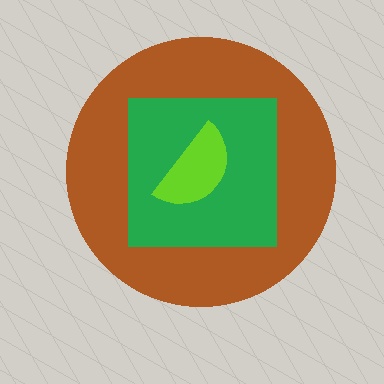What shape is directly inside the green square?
The lime semicircle.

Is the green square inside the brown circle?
Yes.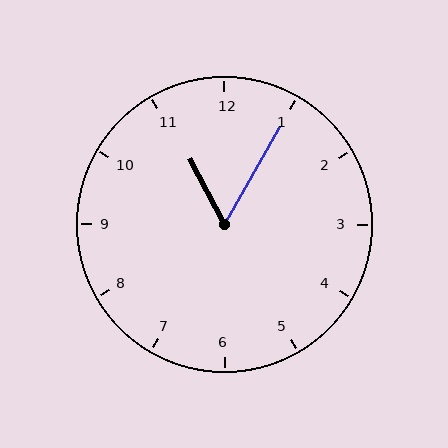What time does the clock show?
11:05.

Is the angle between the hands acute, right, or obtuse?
It is acute.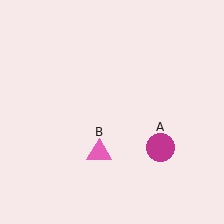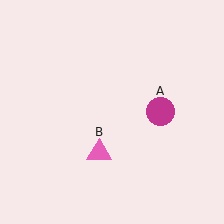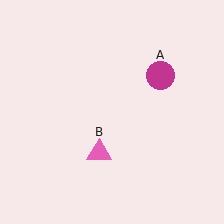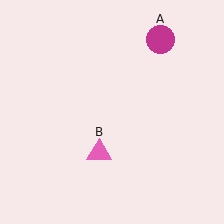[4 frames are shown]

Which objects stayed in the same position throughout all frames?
Pink triangle (object B) remained stationary.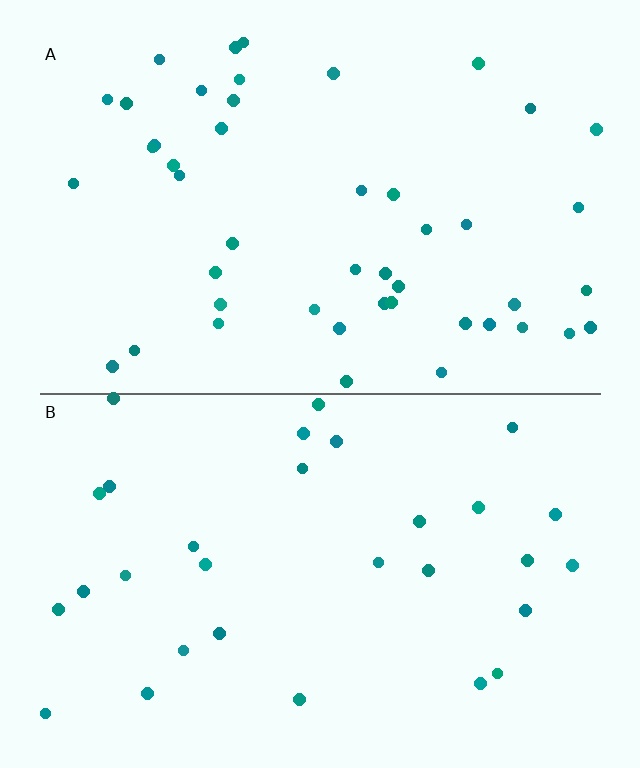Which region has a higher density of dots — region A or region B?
A (the top).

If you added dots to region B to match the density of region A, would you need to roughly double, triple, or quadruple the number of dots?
Approximately double.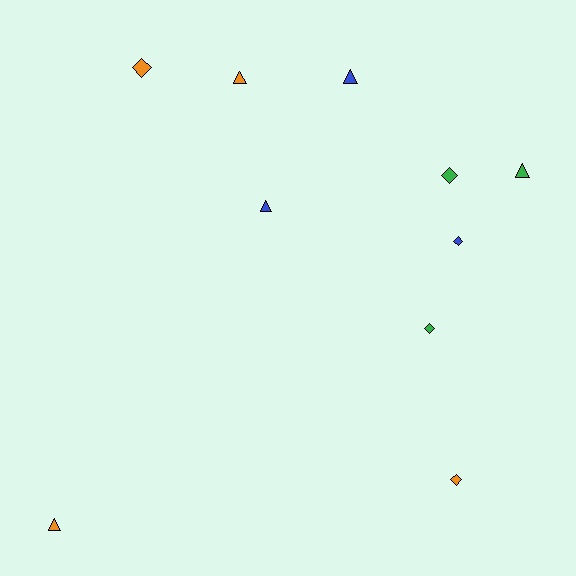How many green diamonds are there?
There are 2 green diamonds.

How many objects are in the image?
There are 10 objects.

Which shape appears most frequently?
Diamond, with 5 objects.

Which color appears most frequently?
Orange, with 4 objects.